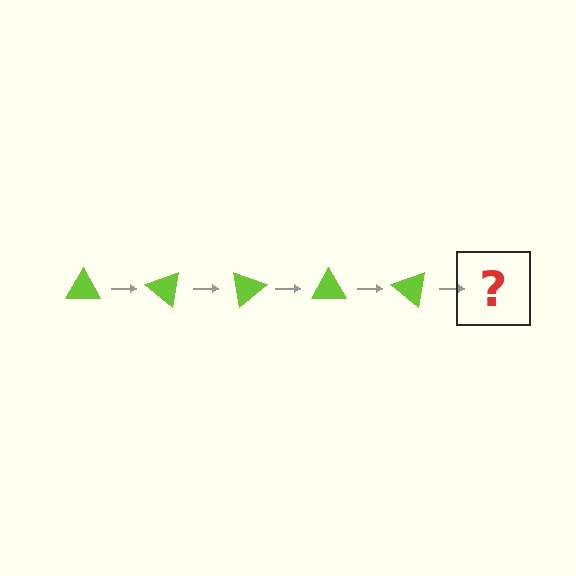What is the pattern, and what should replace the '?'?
The pattern is that the triangle rotates 40 degrees each step. The '?' should be a lime triangle rotated 200 degrees.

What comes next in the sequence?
The next element should be a lime triangle rotated 200 degrees.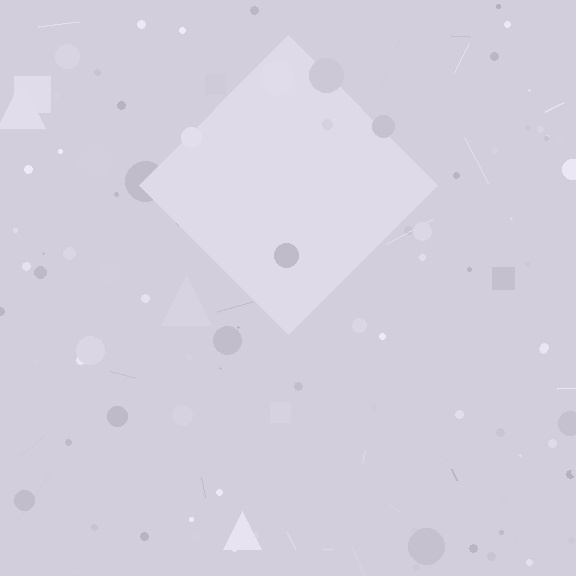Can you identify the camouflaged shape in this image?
The camouflaged shape is a diamond.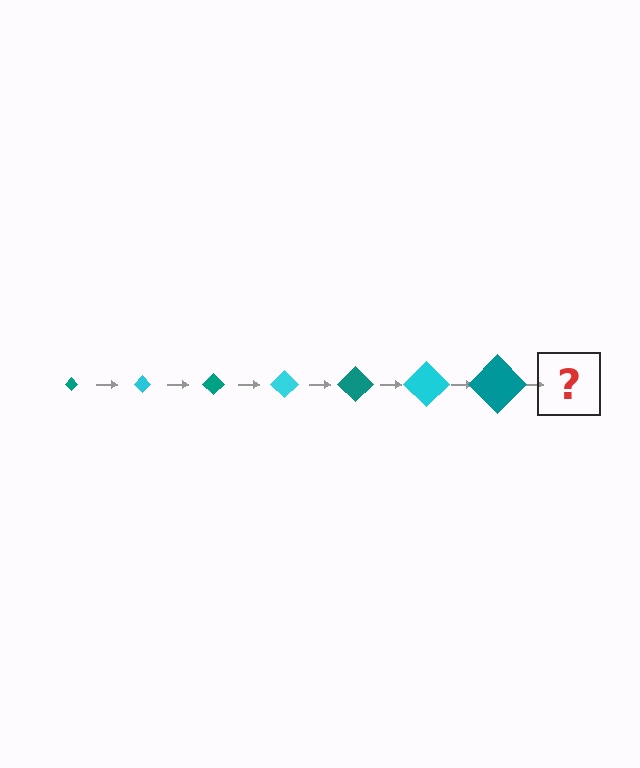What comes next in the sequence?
The next element should be a cyan diamond, larger than the previous one.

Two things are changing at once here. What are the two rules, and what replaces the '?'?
The two rules are that the diamond grows larger each step and the color cycles through teal and cyan. The '?' should be a cyan diamond, larger than the previous one.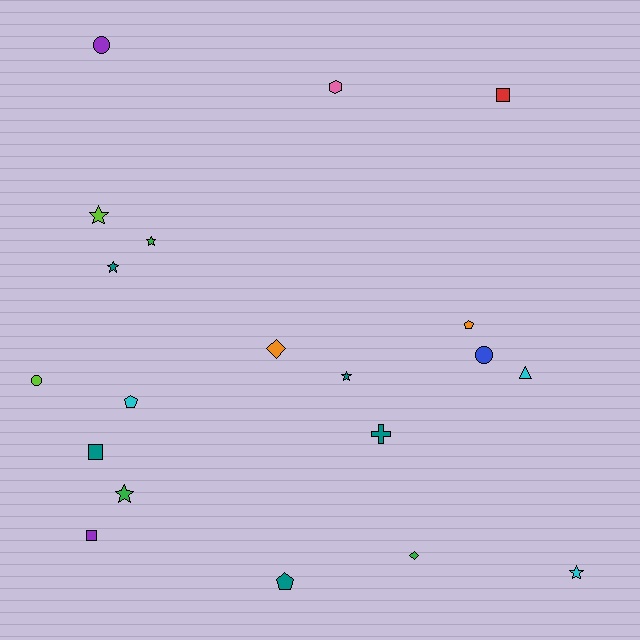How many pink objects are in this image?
There is 1 pink object.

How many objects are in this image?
There are 20 objects.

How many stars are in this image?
There are 6 stars.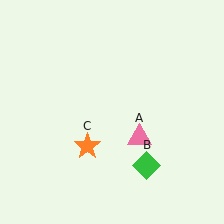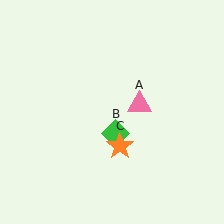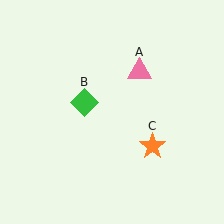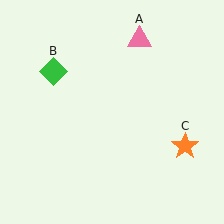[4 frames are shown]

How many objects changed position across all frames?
3 objects changed position: pink triangle (object A), green diamond (object B), orange star (object C).